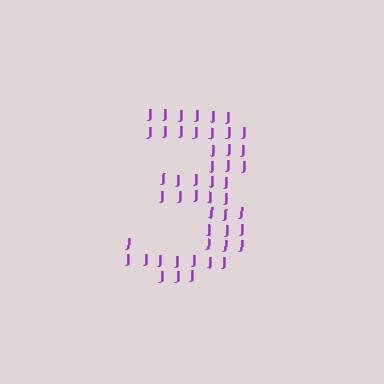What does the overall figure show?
The overall figure shows the digit 3.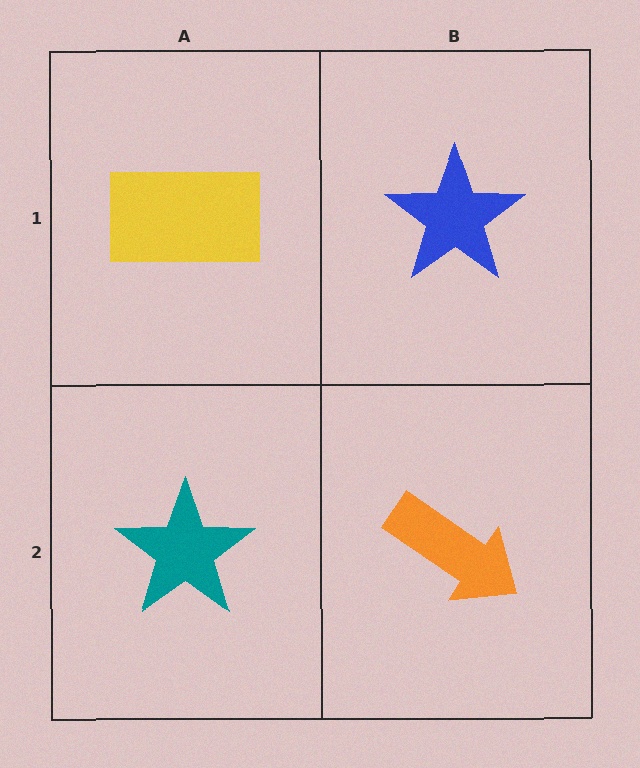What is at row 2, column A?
A teal star.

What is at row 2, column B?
An orange arrow.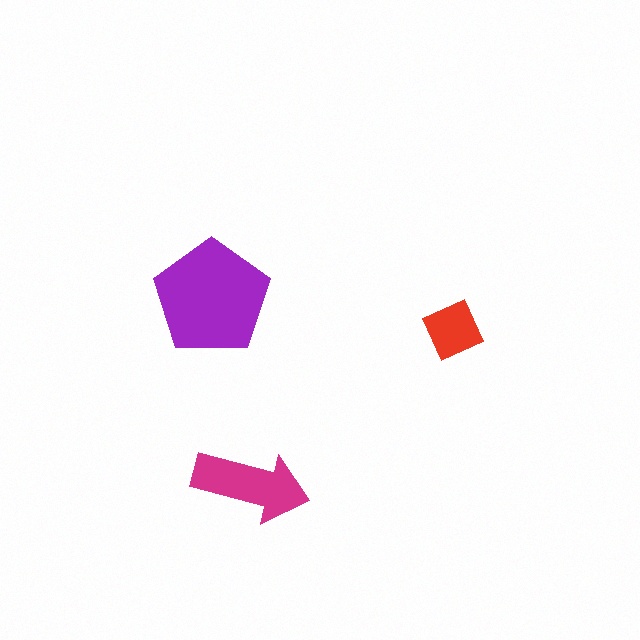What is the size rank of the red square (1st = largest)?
3rd.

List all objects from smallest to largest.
The red square, the magenta arrow, the purple pentagon.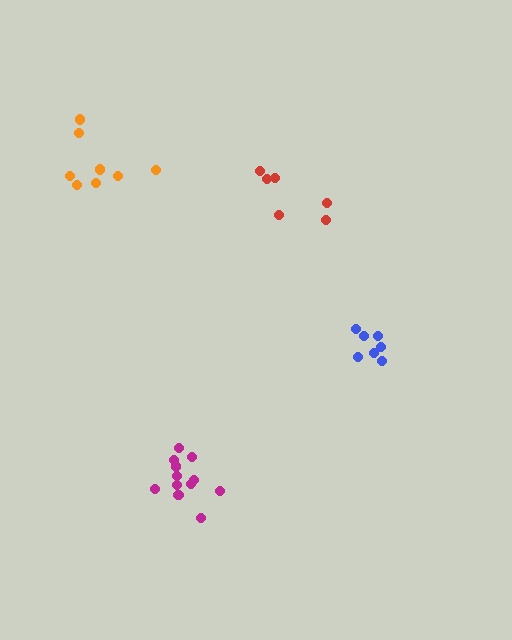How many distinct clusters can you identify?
There are 4 distinct clusters.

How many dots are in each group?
Group 1: 6 dots, Group 2: 12 dots, Group 3: 7 dots, Group 4: 8 dots (33 total).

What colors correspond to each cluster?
The clusters are colored: red, magenta, blue, orange.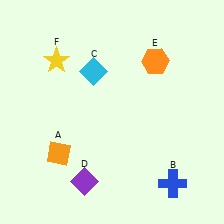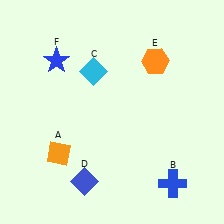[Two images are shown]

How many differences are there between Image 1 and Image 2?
There are 2 differences between the two images.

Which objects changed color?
D changed from purple to blue. F changed from yellow to blue.